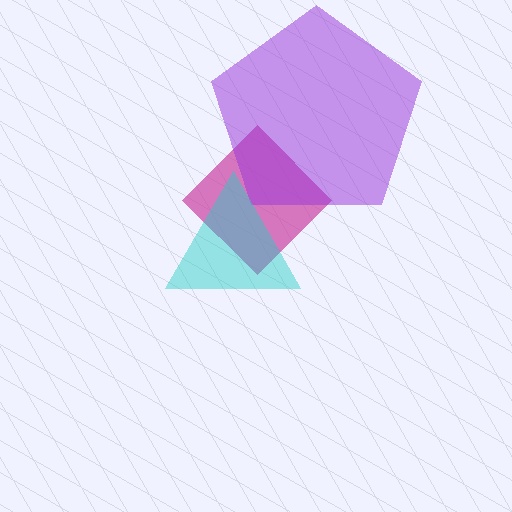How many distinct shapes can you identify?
There are 3 distinct shapes: a magenta diamond, a purple pentagon, a cyan triangle.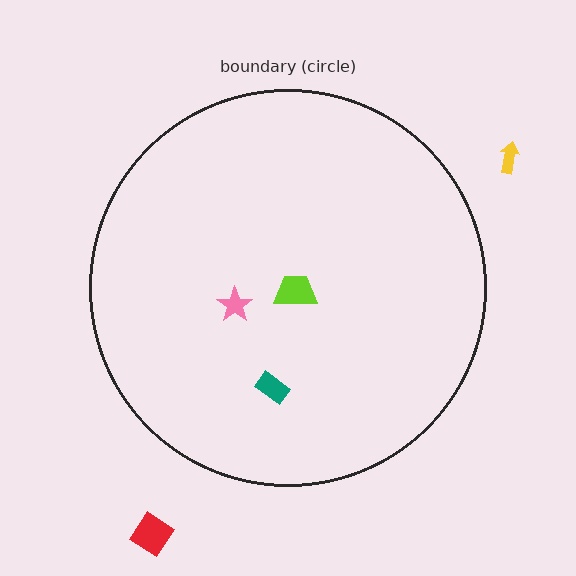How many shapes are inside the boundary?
3 inside, 2 outside.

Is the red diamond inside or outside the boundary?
Outside.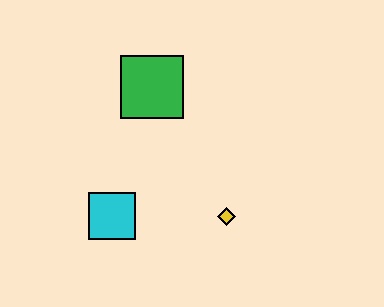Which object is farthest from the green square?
The yellow diamond is farthest from the green square.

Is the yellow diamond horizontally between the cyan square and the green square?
No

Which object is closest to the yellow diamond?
The cyan square is closest to the yellow diamond.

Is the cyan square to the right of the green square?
No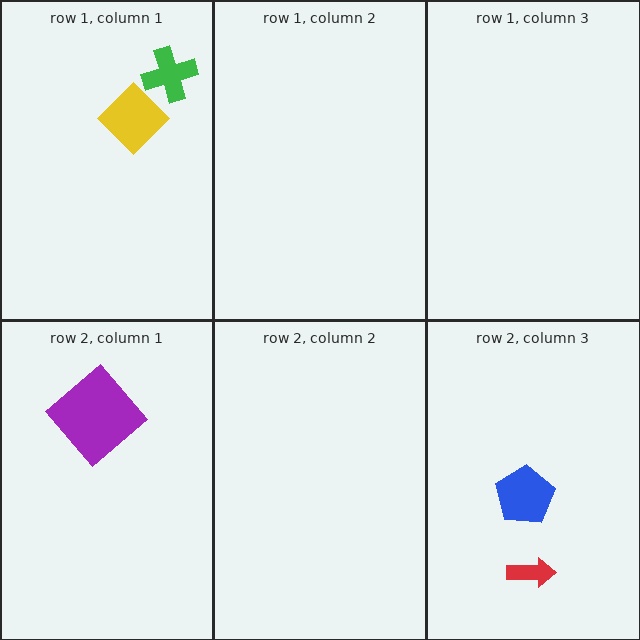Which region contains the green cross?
The row 1, column 1 region.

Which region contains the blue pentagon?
The row 2, column 3 region.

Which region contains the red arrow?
The row 2, column 3 region.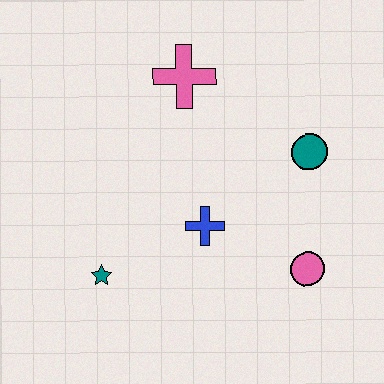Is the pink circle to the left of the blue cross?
No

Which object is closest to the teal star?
The blue cross is closest to the teal star.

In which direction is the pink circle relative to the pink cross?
The pink circle is below the pink cross.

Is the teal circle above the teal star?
Yes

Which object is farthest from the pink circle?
The pink cross is farthest from the pink circle.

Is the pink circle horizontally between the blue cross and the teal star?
No